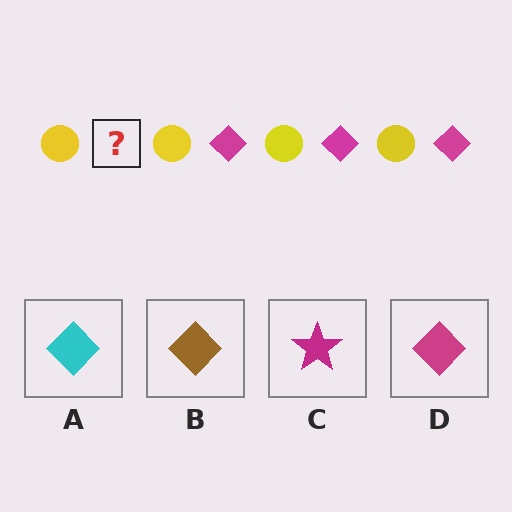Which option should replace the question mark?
Option D.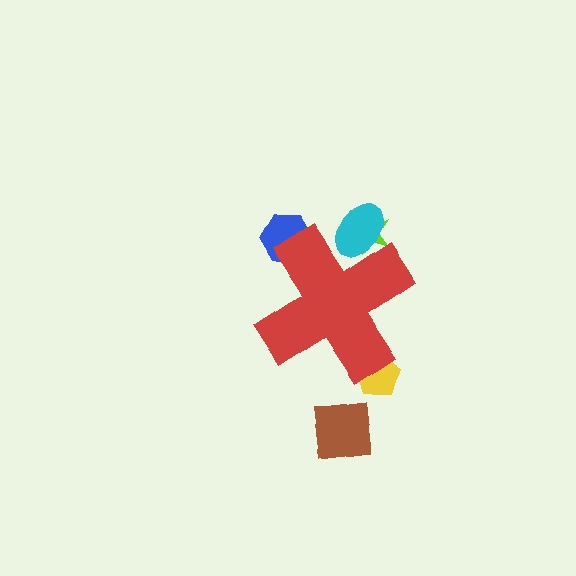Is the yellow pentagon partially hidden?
Yes, the yellow pentagon is partially hidden behind the red cross.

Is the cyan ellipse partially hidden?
Yes, the cyan ellipse is partially hidden behind the red cross.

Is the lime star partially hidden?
Yes, the lime star is partially hidden behind the red cross.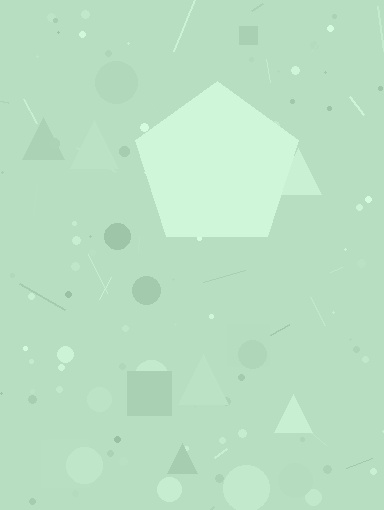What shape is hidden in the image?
A pentagon is hidden in the image.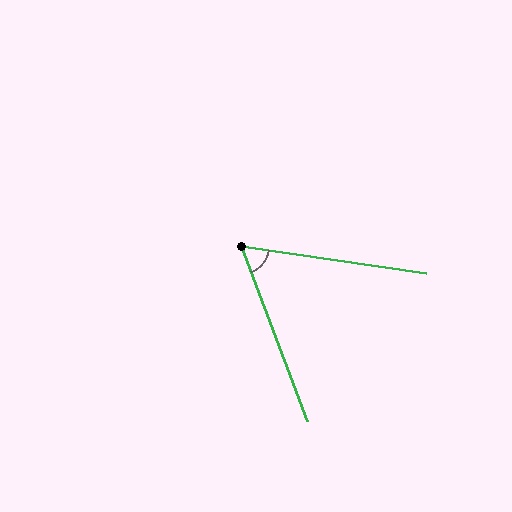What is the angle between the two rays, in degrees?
Approximately 61 degrees.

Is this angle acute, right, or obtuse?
It is acute.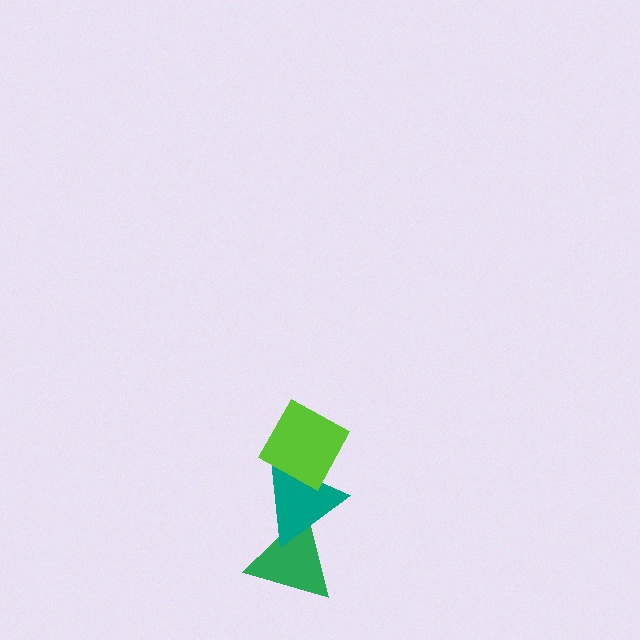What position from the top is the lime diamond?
The lime diamond is 1st from the top.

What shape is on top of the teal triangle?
The lime diamond is on top of the teal triangle.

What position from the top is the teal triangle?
The teal triangle is 2nd from the top.